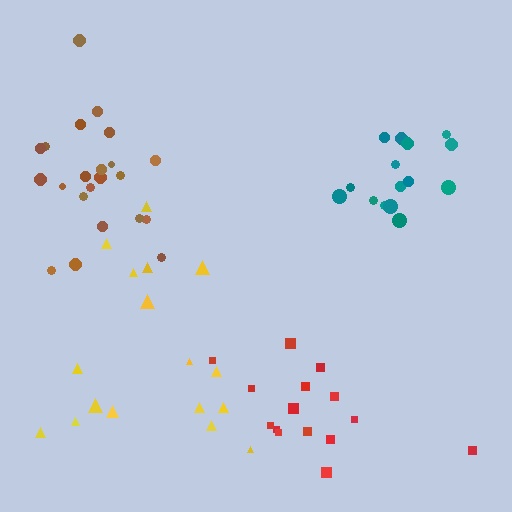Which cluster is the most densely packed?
Teal.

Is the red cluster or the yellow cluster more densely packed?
Red.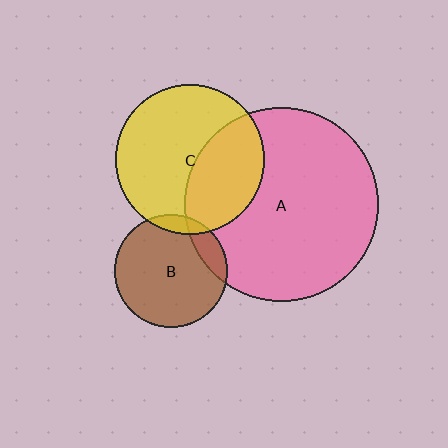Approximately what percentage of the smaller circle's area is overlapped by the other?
Approximately 10%.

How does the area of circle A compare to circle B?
Approximately 2.9 times.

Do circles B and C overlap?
Yes.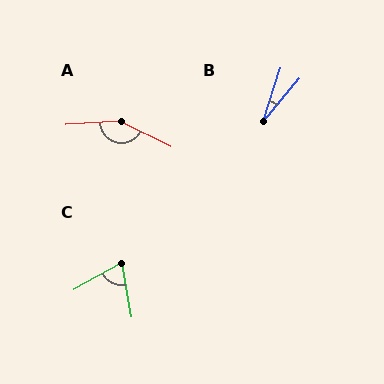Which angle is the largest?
A, at approximately 149 degrees.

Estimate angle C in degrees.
Approximately 72 degrees.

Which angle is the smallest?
B, at approximately 23 degrees.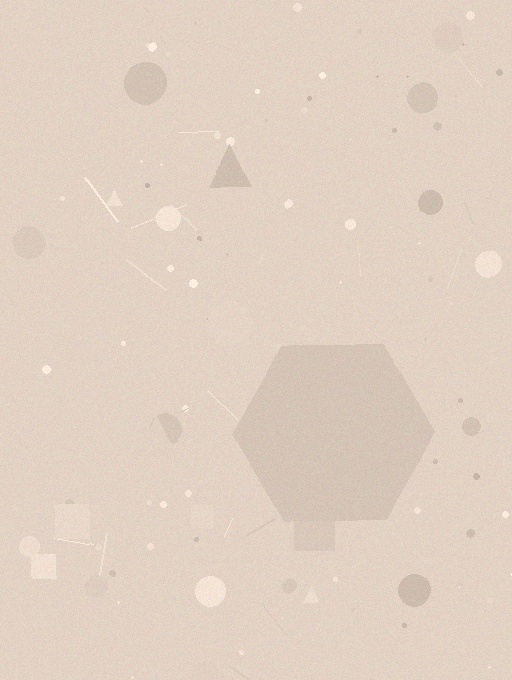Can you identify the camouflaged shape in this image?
The camouflaged shape is a hexagon.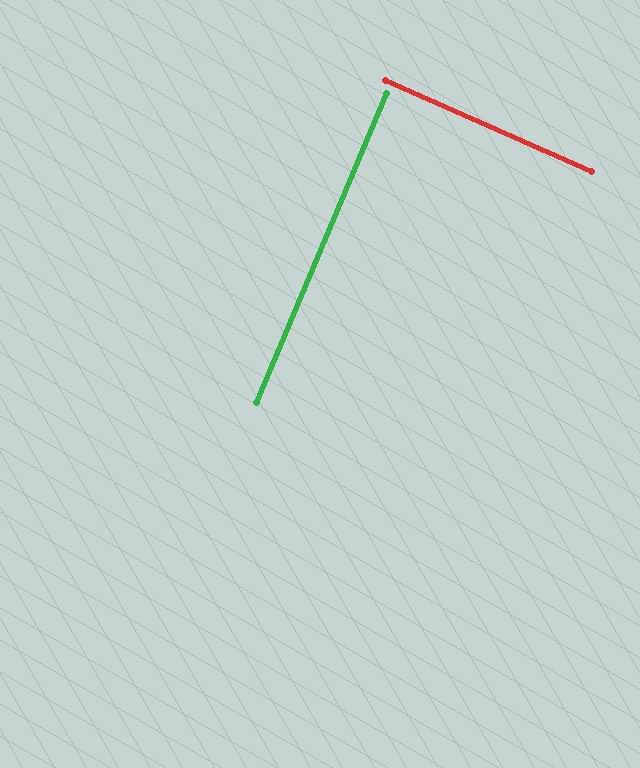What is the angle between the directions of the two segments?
Approximately 89 degrees.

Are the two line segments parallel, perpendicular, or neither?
Perpendicular — they meet at approximately 89°.